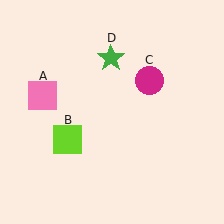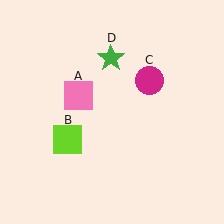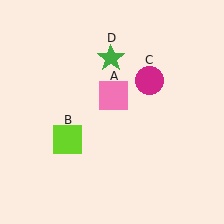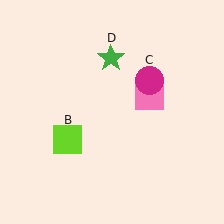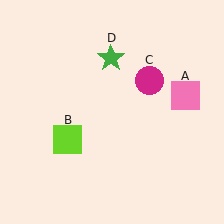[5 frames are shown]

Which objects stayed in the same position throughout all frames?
Lime square (object B) and magenta circle (object C) and green star (object D) remained stationary.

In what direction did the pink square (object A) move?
The pink square (object A) moved right.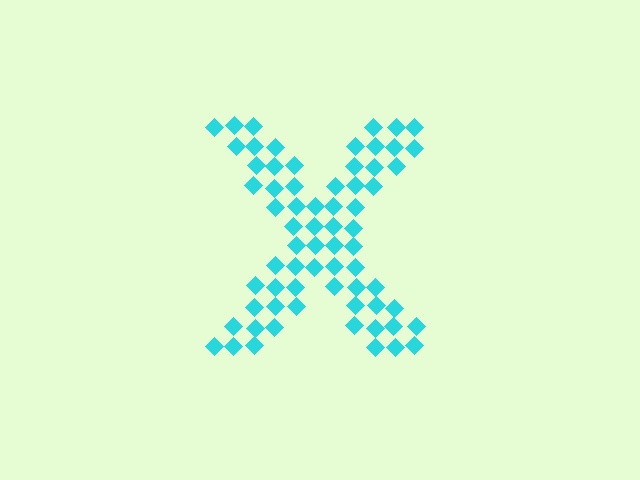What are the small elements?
The small elements are diamonds.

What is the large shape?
The large shape is the letter X.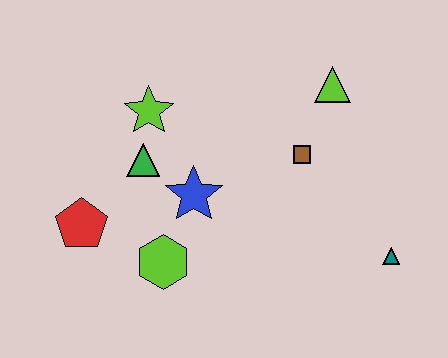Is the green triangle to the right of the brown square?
No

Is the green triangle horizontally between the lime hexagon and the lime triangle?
No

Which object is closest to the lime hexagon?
The blue star is closest to the lime hexagon.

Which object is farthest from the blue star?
The teal triangle is farthest from the blue star.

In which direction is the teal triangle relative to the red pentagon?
The teal triangle is to the right of the red pentagon.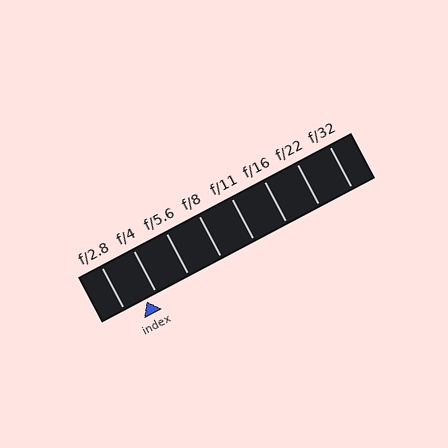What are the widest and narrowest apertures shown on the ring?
The widest aperture shown is f/2.8 and the narrowest is f/32.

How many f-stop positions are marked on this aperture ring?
There are 8 f-stop positions marked.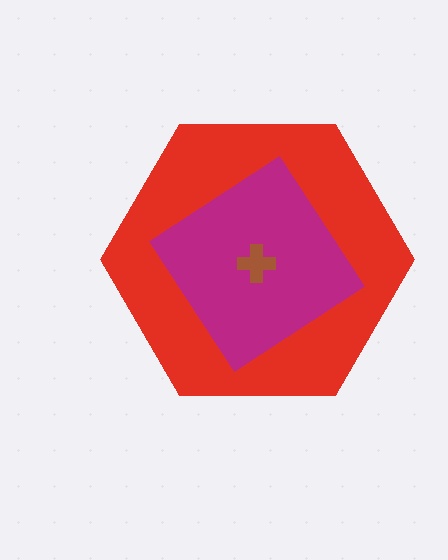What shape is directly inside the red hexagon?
The magenta diamond.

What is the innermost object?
The brown cross.